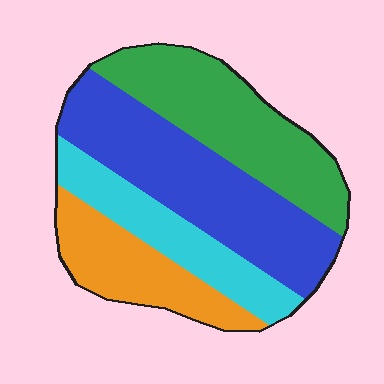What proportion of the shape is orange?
Orange covers roughly 20% of the shape.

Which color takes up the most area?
Blue, at roughly 35%.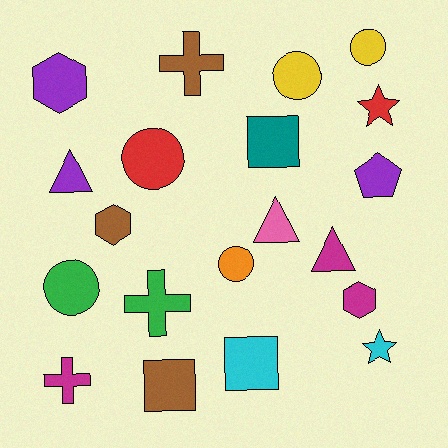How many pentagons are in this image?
There is 1 pentagon.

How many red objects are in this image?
There are 2 red objects.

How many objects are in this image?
There are 20 objects.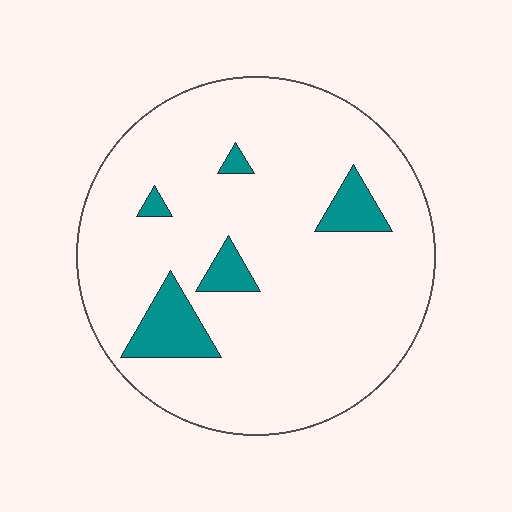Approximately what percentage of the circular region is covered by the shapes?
Approximately 10%.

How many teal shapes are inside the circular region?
5.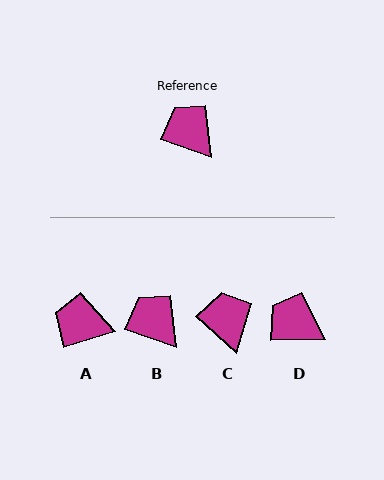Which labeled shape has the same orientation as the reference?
B.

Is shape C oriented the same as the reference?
No, it is off by about 24 degrees.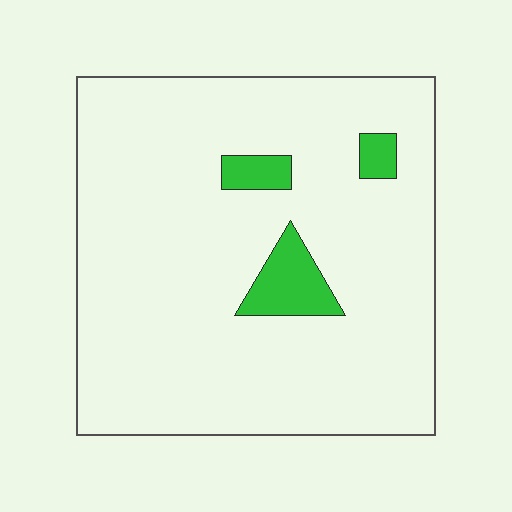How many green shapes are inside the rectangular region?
3.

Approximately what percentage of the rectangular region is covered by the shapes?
Approximately 5%.